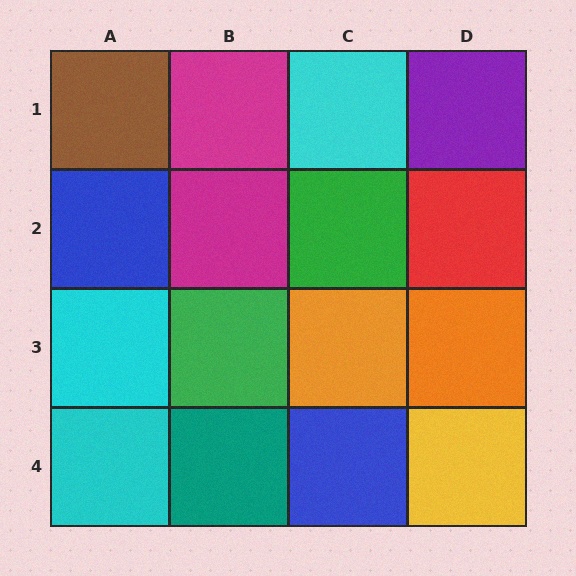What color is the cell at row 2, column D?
Red.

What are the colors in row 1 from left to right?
Brown, magenta, cyan, purple.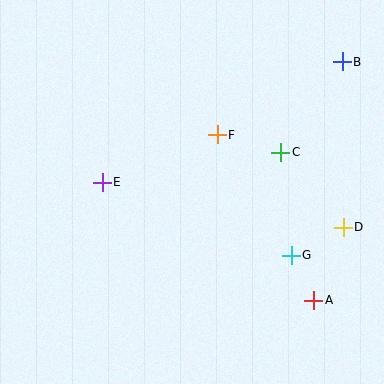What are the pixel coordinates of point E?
Point E is at (102, 183).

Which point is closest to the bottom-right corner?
Point A is closest to the bottom-right corner.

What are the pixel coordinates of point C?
Point C is at (281, 152).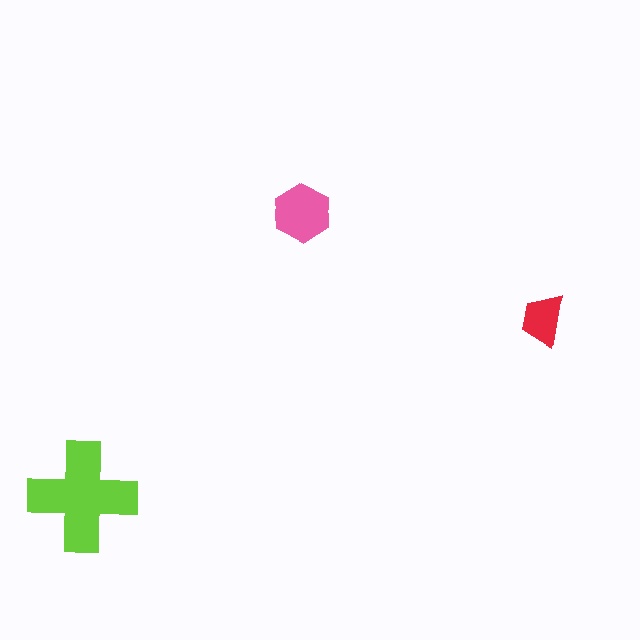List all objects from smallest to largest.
The red trapezoid, the pink hexagon, the lime cross.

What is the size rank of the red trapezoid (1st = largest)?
3rd.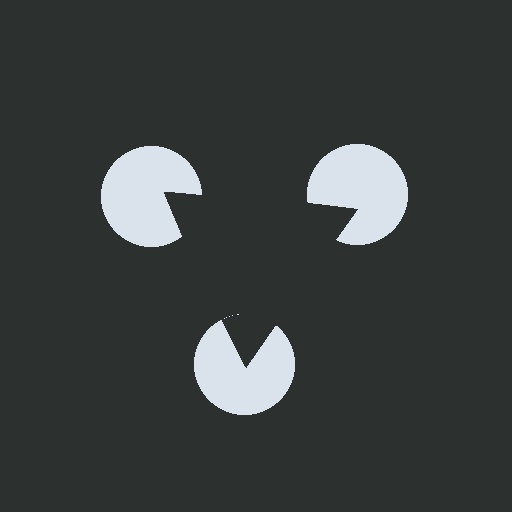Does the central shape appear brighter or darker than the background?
It typically appears slightly darker than the background, even though no actual brightness change is drawn.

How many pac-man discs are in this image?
There are 3 — one at each vertex of the illusory triangle.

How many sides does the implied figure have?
3 sides.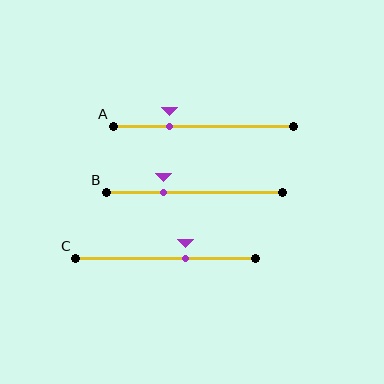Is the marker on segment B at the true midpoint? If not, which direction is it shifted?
No, the marker on segment B is shifted to the left by about 17% of the segment length.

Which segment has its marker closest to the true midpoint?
Segment C has its marker closest to the true midpoint.